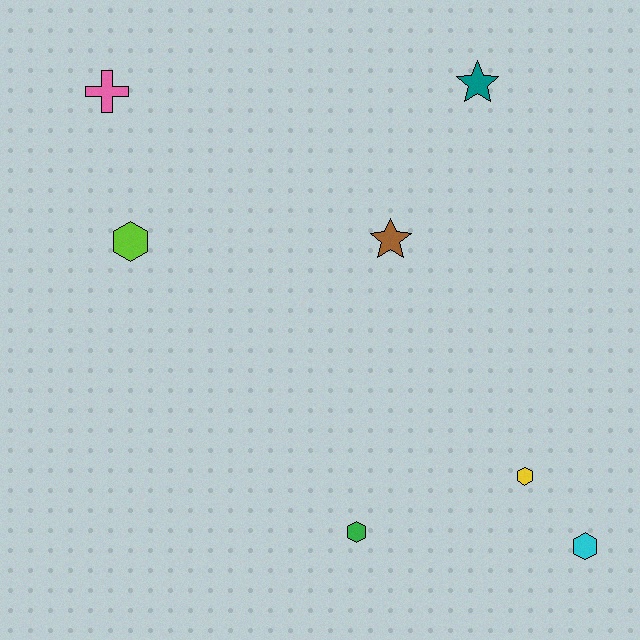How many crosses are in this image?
There is 1 cross.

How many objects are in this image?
There are 7 objects.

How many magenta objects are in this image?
There are no magenta objects.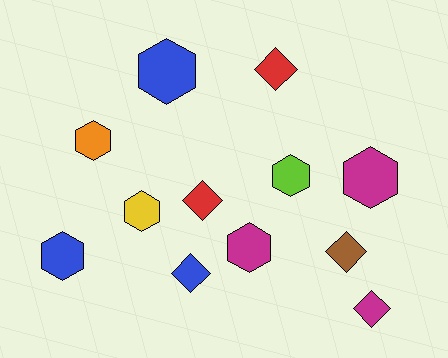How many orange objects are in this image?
There is 1 orange object.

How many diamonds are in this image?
There are 5 diamonds.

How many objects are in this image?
There are 12 objects.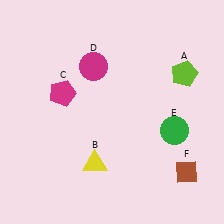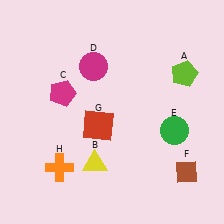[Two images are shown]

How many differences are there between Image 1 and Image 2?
There are 2 differences between the two images.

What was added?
A red square (G), an orange cross (H) were added in Image 2.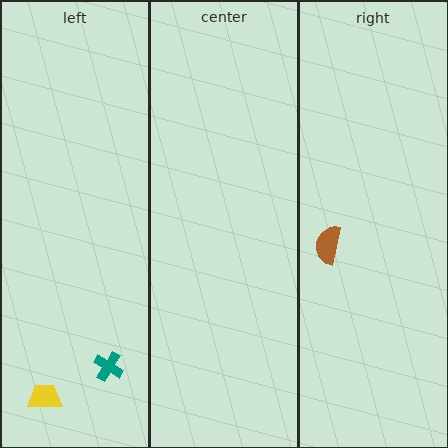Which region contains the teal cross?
The left region.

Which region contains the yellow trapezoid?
The left region.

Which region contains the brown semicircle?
The right region.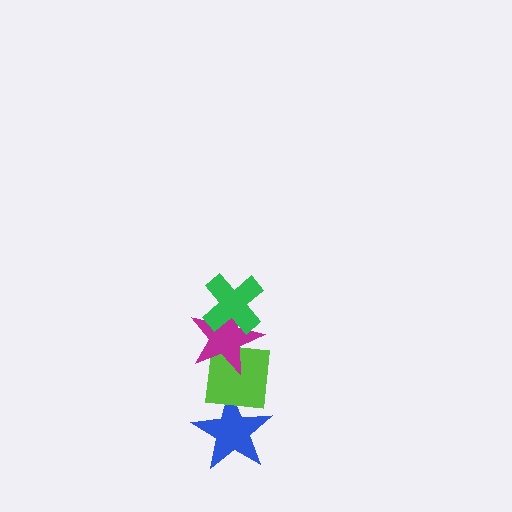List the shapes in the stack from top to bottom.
From top to bottom: the green cross, the magenta star, the lime square, the blue star.